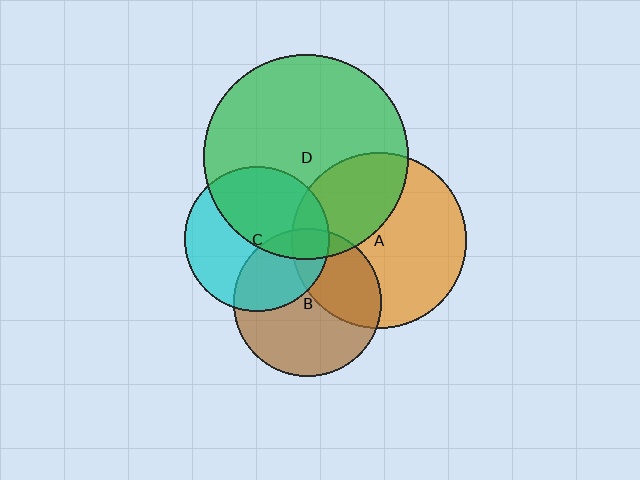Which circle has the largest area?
Circle D (green).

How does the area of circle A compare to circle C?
Approximately 1.5 times.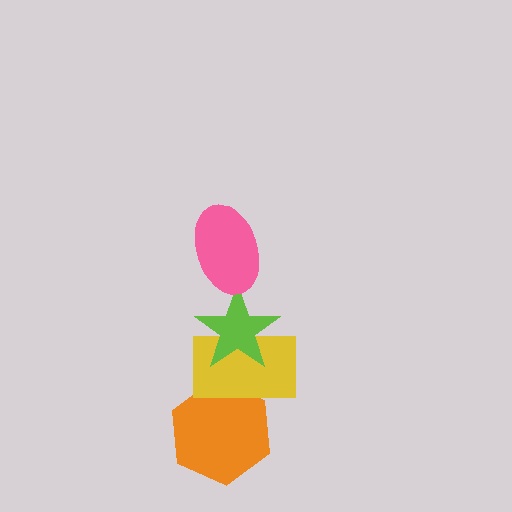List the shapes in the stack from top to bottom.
From top to bottom: the pink ellipse, the lime star, the yellow rectangle, the orange hexagon.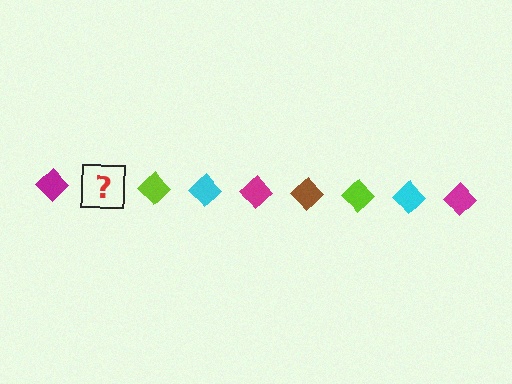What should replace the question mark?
The question mark should be replaced with a brown diamond.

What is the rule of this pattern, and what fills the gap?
The rule is that the pattern cycles through magenta, brown, lime, cyan diamonds. The gap should be filled with a brown diamond.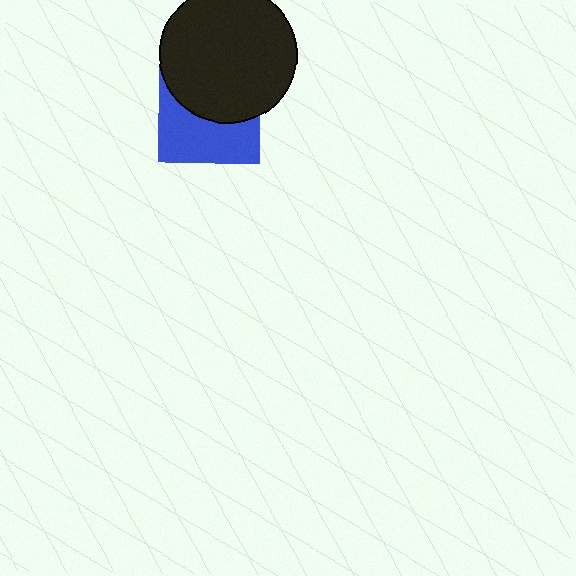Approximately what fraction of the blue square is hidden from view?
Roughly 51% of the blue square is hidden behind the black circle.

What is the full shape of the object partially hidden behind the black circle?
The partially hidden object is a blue square.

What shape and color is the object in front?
The object in front is a black circle.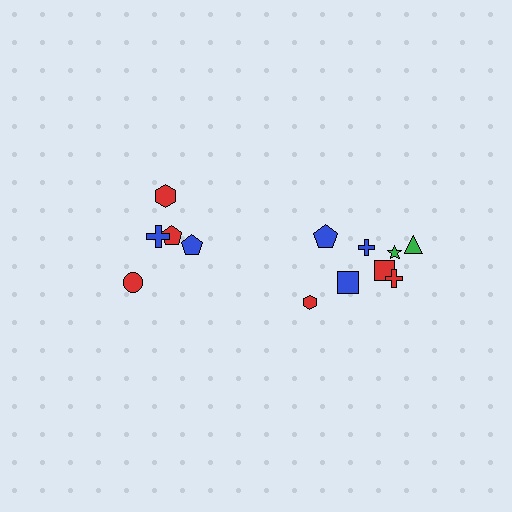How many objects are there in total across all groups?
There are 13 objects.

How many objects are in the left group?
There are 5 objects.